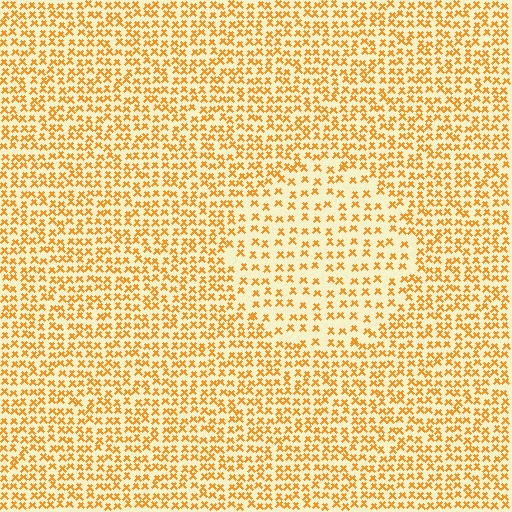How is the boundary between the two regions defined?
The boundary is defined by a change in element density (approximately 1.7x ratio). All elements are the same color, size, and shape.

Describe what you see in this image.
The image contains small orange elements arranged at two different densities. A circle-shaped region is visible where the elements are less densely packed than the surrounding area.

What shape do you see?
I see a circle.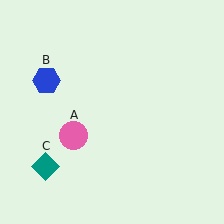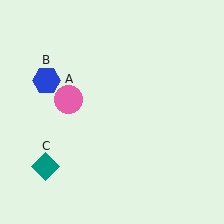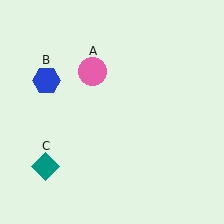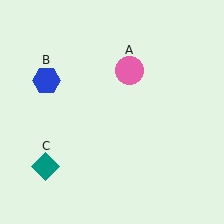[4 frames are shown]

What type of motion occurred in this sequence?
The pink circle (object A) rotated clockwise around the center of the scene.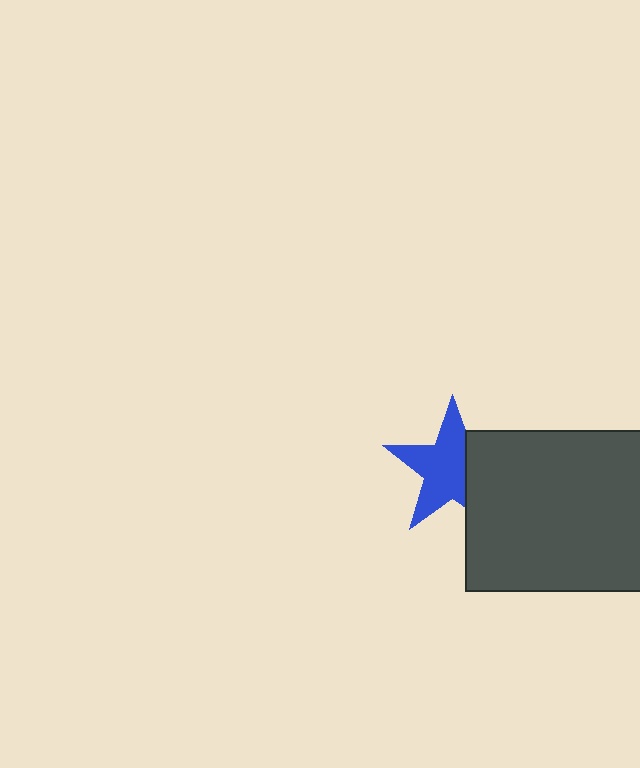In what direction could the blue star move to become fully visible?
The blue star could move left. That would shift it out from behind the dark gray rectangle entirely.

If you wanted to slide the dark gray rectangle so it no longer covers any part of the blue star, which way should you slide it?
Slide it right — that is the most direct way to separate the two shapes.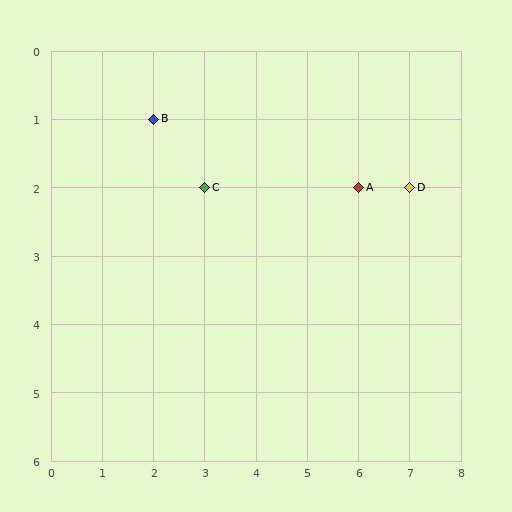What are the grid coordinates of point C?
Point C is at grid coordinates (3, 2).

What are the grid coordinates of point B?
Point B is at grid coordinates (2, 1).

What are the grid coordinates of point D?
Point D is at grid coordinates (7, 2).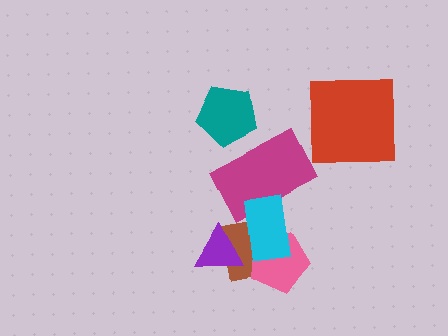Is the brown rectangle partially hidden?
Yes, it is partially covered by another shape.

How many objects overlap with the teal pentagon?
1 object overlaps with the teal pentagon.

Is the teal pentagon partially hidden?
Yes, it is partially covered by another shape.